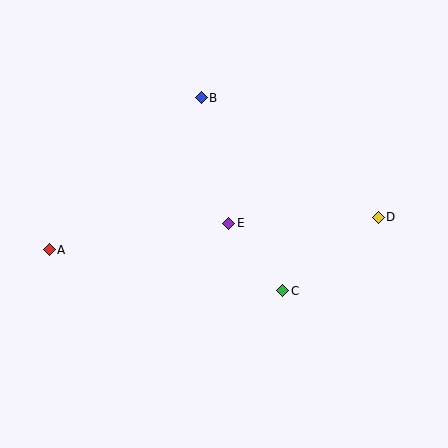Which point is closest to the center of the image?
Point E at (229, 223) is closest to the center.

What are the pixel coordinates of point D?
Point D is at (378, 217).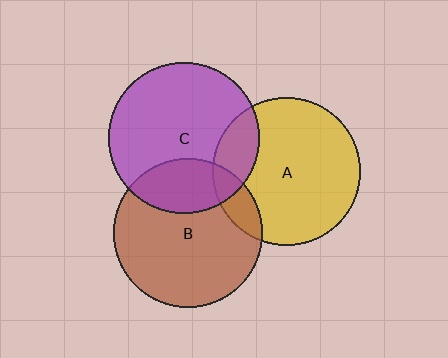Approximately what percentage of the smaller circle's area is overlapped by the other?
Approximately 15%.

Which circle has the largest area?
Circle C (purple).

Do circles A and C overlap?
Yes.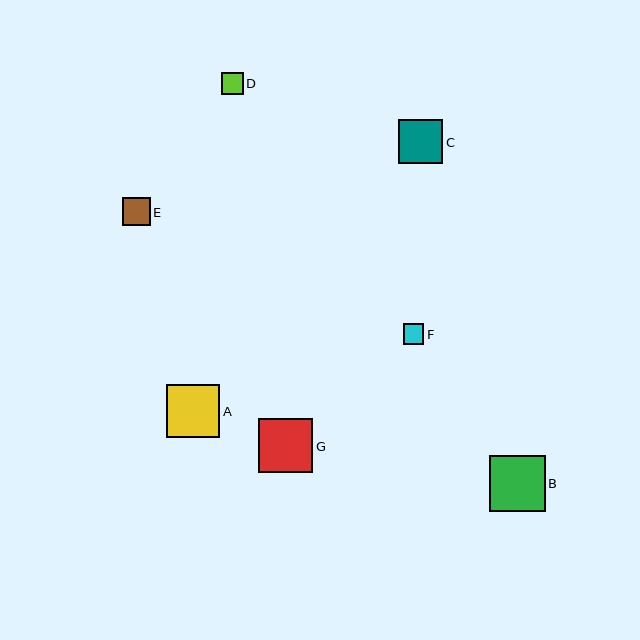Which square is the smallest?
Square F is the smallest with a size of approximately 21 pixels.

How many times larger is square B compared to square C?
Square B is approximately 1.3 times the size of square C.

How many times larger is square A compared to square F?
Square A is approximately 2.5 times the size of square F.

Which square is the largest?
Square B is the largest with a size of approximately 56 pixels.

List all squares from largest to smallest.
From largest to smallest: B, G, A, C, E, D, F.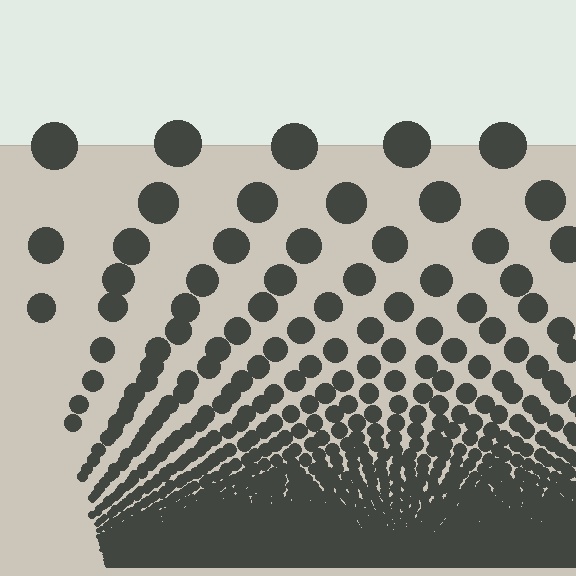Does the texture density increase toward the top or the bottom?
Density increases toward the bottom.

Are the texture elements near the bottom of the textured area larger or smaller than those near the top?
Smaller. The gradient is inverted — elements near the bottom are smaller and denser.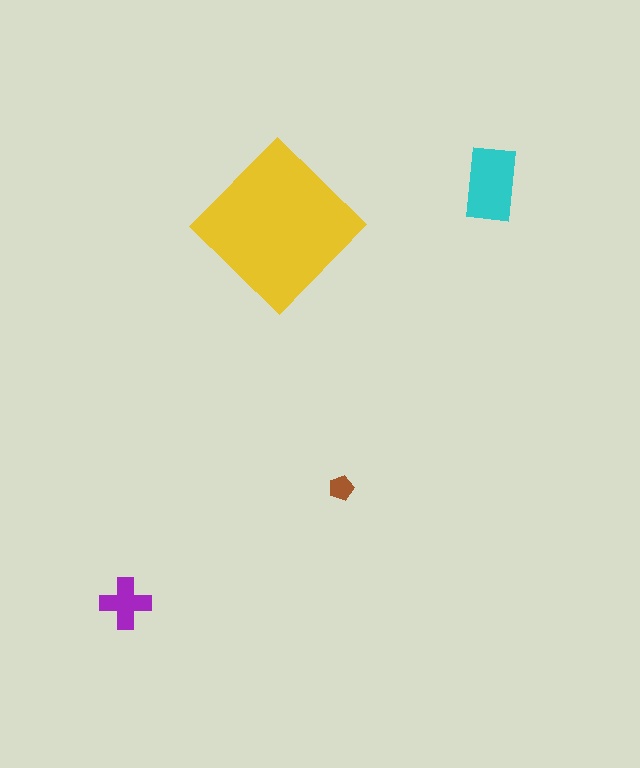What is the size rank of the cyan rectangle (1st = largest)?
2nd.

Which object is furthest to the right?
The cyan rectangle is rightmost.